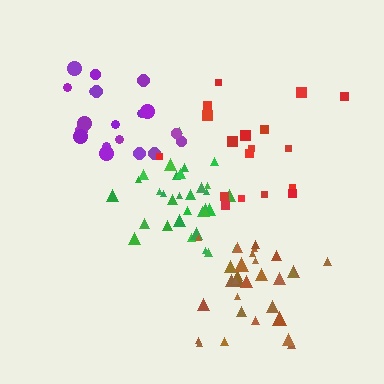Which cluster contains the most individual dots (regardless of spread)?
Green (33).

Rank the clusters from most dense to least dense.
green, brown, purple, red.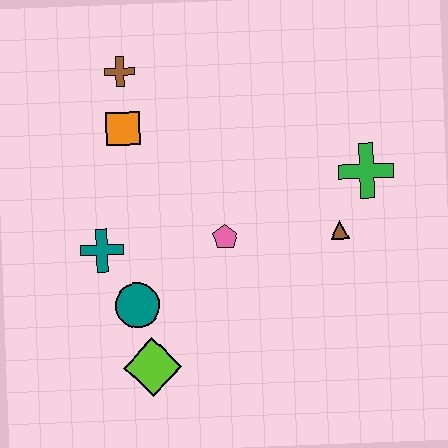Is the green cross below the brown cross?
Yes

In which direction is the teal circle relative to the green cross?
The teal circle is to the left of the green cross.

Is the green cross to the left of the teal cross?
No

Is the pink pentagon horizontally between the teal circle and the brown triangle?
Yes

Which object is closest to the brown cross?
The orange square is closest to the brown cross.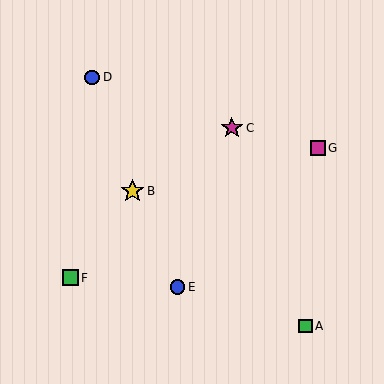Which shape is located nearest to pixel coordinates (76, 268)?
The green square (labeled F) at (70, 278) is nearest to that location.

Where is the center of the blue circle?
The center of the blue circle is at (92, 77).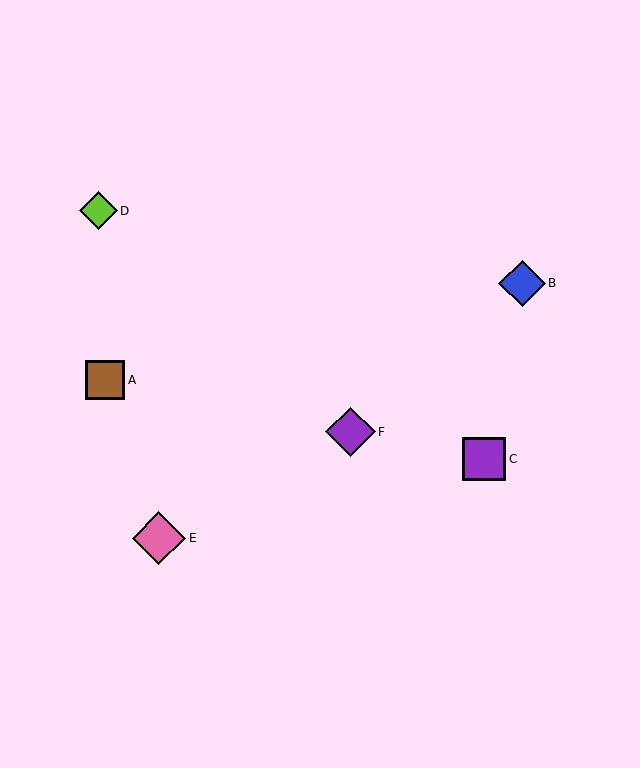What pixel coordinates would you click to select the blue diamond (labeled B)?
Click at (522, 283) to select the blue diamond B.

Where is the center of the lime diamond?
The center of the lime diamond is at (98, 211).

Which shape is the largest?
The pink diamond (labeled E) is the largest.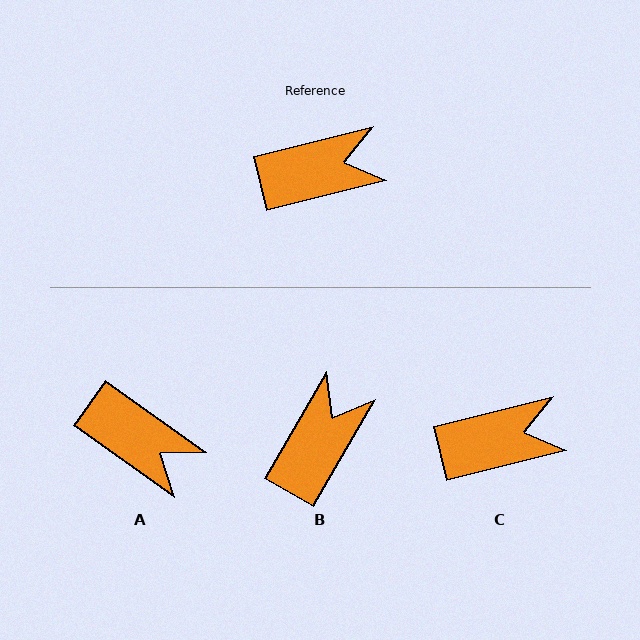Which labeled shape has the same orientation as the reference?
C.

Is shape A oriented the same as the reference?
No, it is off by about 50 degrees.